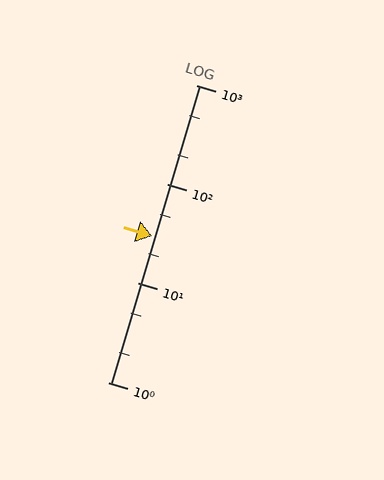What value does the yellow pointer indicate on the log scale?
The pointer indicates approximately 30.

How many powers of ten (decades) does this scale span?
The scale spans 3 decades, from 1 to 1000.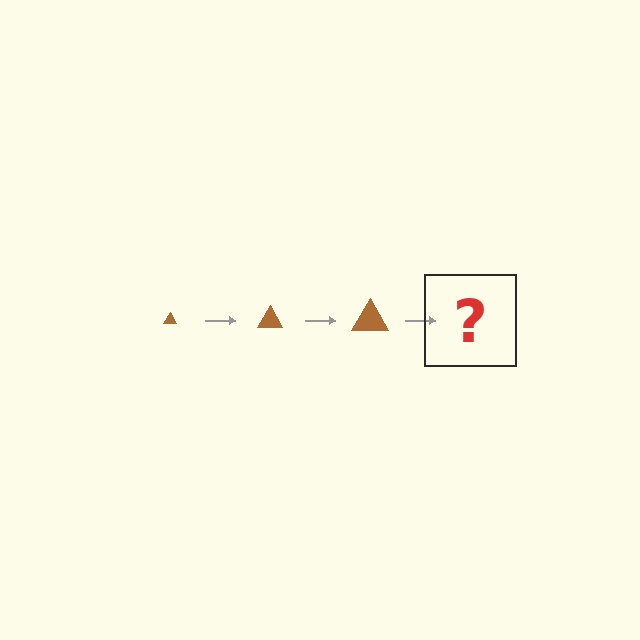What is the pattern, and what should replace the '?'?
The pattern is that the triangle gets progressively larger each step. The '?' should be a brown triangle, larger than the previous one.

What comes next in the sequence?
The next element should be a brown triangle, larger than the previous one.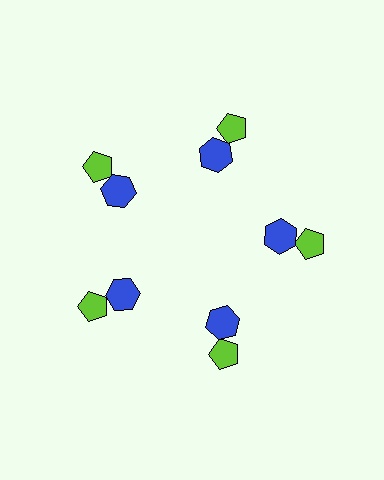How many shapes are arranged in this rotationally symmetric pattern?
There are 10 shapes, arranged in 5 groups of 2.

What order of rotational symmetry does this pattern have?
This pattern has 5-fold rotational symmetry.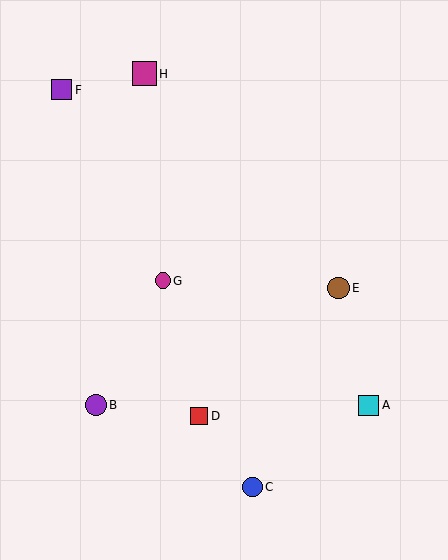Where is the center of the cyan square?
The center of the cyan square is at (369, 405).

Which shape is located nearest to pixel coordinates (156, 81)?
The magenta square (labeled H) at (145, 74) is nearest to that location.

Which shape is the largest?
The magenta square (labeled H) is the largest.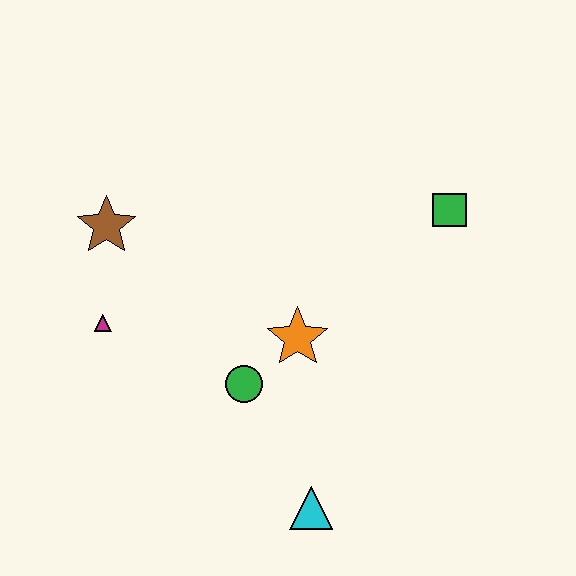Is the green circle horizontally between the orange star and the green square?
No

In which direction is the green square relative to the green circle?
The green square is to the right of the green circle.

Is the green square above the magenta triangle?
Yes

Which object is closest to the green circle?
The orange star is closest to the green circle.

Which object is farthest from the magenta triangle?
The green square is farthest from the magenta triangle.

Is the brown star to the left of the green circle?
Yes